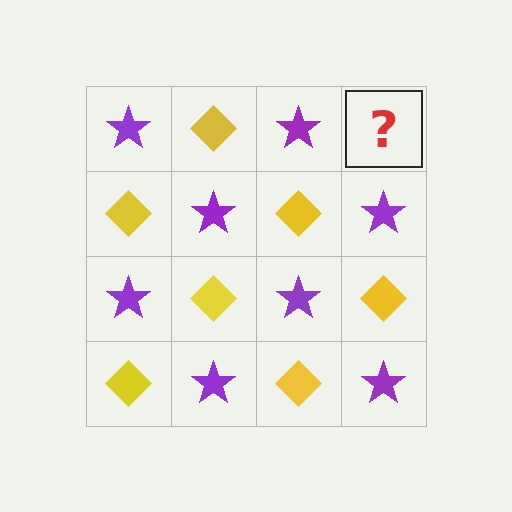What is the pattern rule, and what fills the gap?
The rule is that it alternates purple star and yellow diamond in a checkerboard pattern. The gap should be filled with a yellow diamond.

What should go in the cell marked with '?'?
The missing cell should contain a yellow diamond.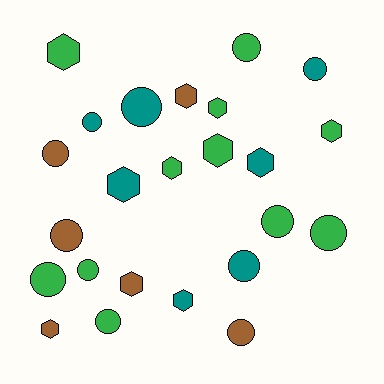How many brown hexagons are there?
There are 3 brown hexagons.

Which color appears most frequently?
Green, with 11 objects.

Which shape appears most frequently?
Circle, with 13 objects.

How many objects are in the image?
There are 24 objects.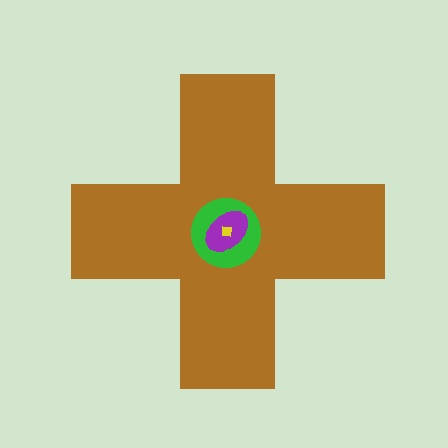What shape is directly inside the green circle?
The purple ellipse.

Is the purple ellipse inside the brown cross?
Yes.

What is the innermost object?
The yellow square.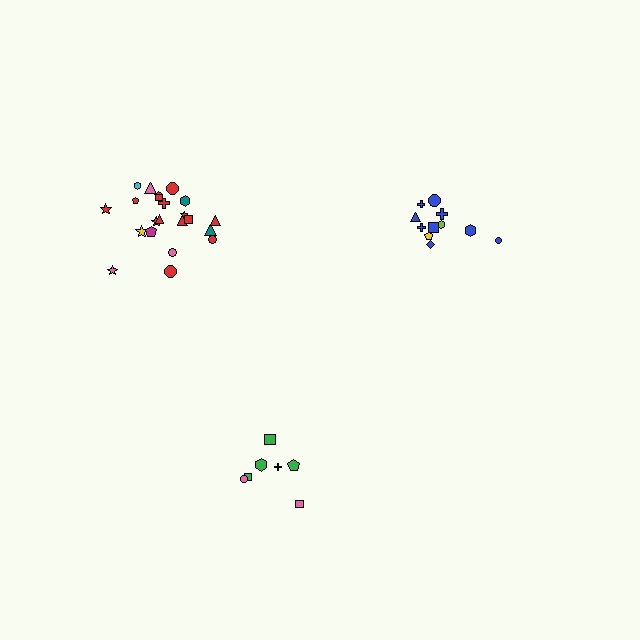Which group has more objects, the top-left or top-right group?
The top-left group.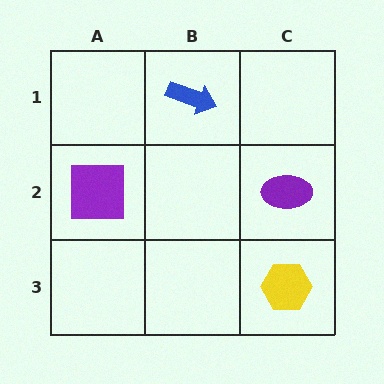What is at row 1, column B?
A blue arrow.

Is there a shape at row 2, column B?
No, that cell is empty.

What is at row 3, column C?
A yellow hexagon.